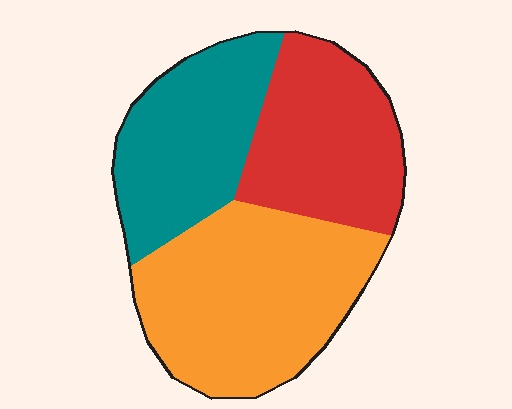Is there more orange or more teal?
Orange.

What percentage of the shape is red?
Red covers around 30% of the shape.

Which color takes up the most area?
Orange, at roughly 40%.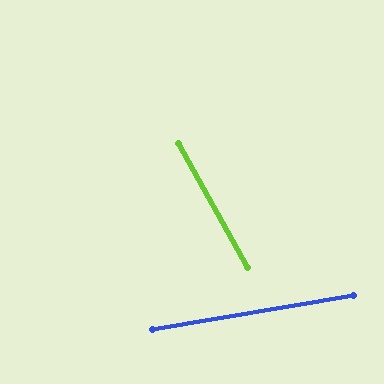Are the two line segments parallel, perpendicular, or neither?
Neither parallel nor perpendicular — they differ by about 70°.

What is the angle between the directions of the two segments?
Approximately 70 degrees.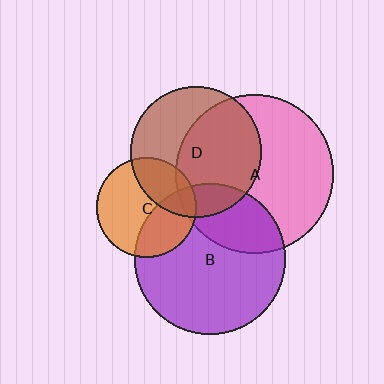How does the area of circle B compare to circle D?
Approximately 1.3 times.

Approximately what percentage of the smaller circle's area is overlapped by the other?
Approximately 10%.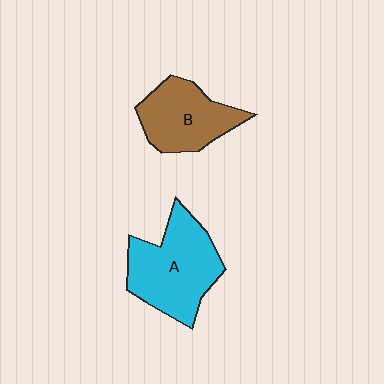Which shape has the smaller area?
Shape B (brown).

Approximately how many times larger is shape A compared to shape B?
Approximately 1.3 times.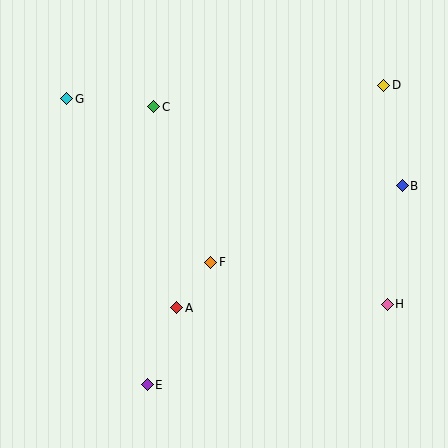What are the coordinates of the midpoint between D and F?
The midpoint between D and F is at (297, 174).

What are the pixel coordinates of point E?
Point E is at (147, 385).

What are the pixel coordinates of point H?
Point H is at (387, 304).